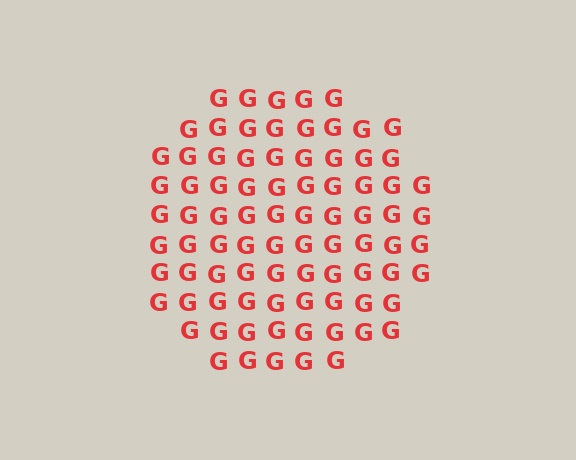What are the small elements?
The small elements are letter G's.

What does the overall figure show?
The overall figure shows a circle.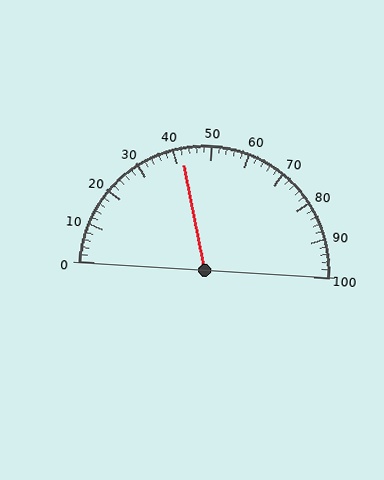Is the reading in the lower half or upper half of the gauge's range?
The reading is in the lower half of the range (0 to 100).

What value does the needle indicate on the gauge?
The needle indicates approximately 42.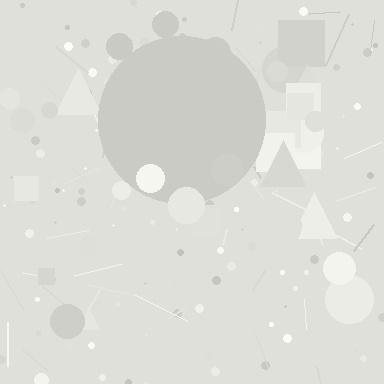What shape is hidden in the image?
A circle is hidden in the image.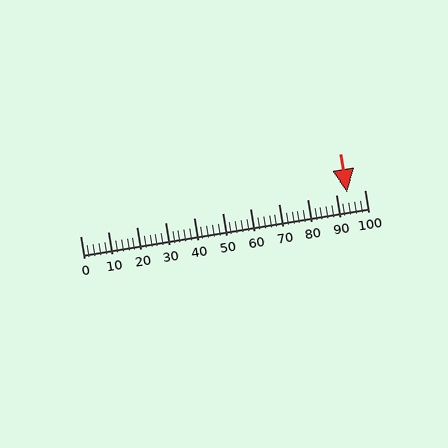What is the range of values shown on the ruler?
The ruler shows values from 0 to 100.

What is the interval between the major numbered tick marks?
The major tick marks are spaced 10 units apart.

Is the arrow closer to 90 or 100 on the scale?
The arrow is closer to 90.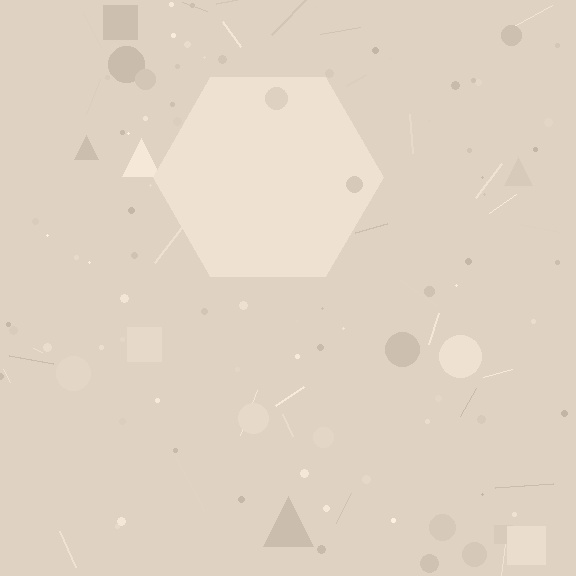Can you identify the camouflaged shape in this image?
The camouflaged shape is a hexagon.